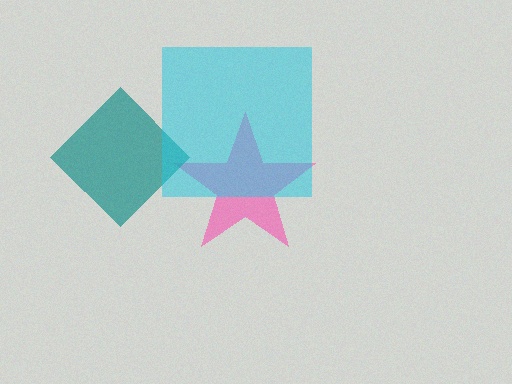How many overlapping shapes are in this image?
There are 3 overlapping shapes in the image.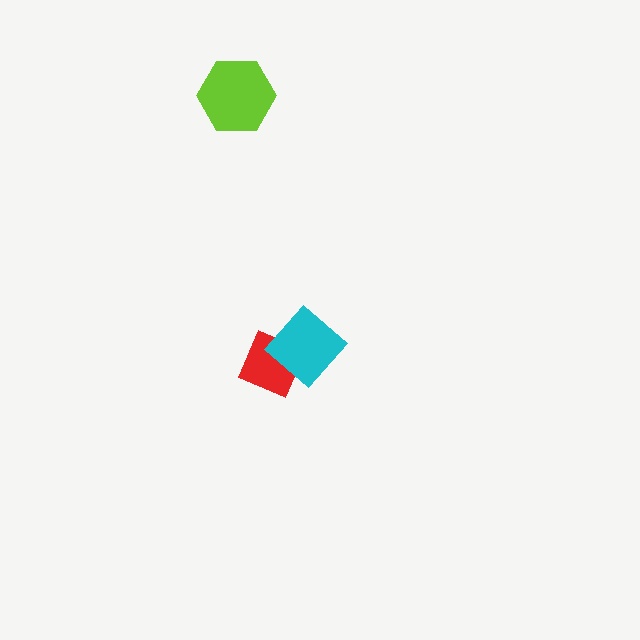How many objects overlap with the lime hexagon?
0 objects overlap with the lime hexagon.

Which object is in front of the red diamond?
The cyan diamond is in front of the red diamond.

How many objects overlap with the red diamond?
1 object overlaps with the red diamond.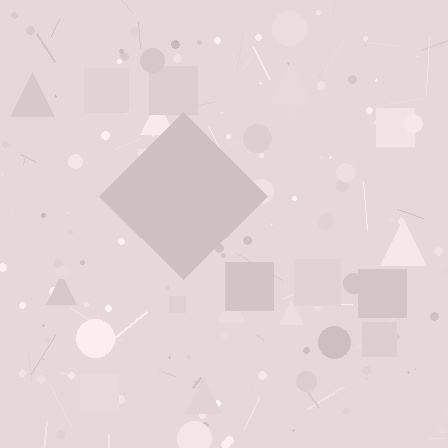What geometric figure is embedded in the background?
A diamond is embedded in the background.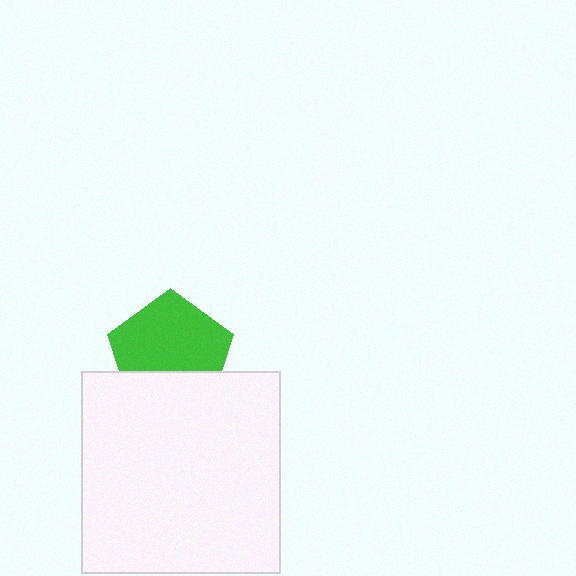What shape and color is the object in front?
The object in front is a white rectangle.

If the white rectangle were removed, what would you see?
You would see the complete green pentagon.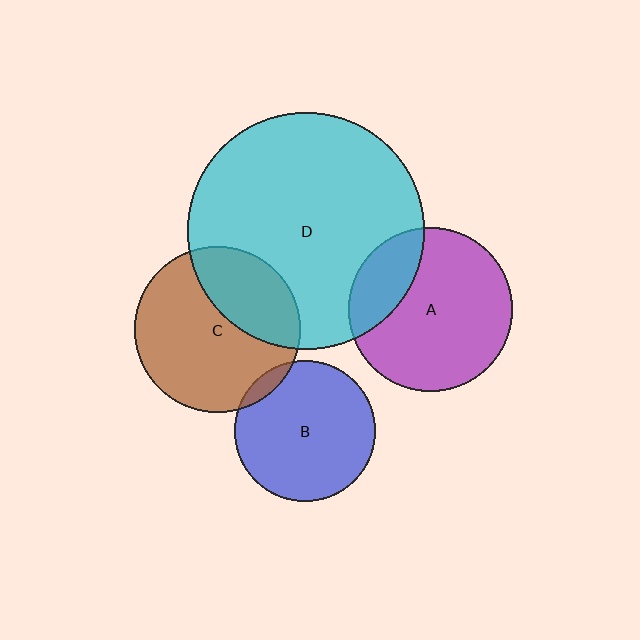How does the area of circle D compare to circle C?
Approximately 2.1 times.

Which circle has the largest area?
Circle D (cyan).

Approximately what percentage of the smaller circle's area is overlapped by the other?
Approximately 5%.